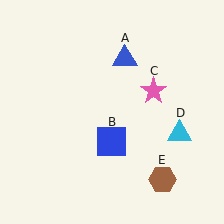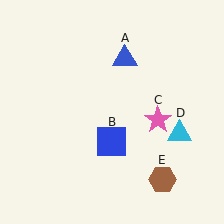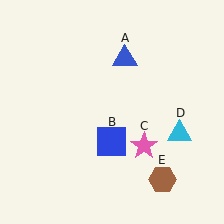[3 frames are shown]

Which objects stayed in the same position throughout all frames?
Blue triangle (object A) and blue square (object B) and cyan triangle (object D) and brown hexagon (object E) remained stationary.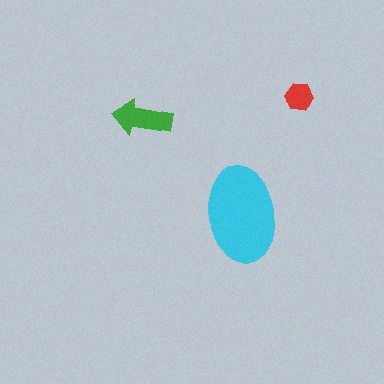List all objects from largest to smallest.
The cyan ellipse, the green arrow, the red hexagon.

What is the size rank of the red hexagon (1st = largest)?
3rd.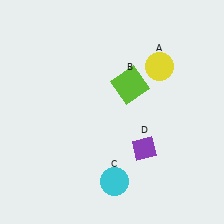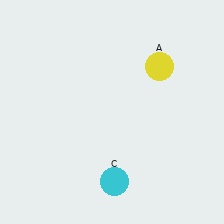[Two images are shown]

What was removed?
The lime square (B), the purple diamond (D) were removed in Image 2.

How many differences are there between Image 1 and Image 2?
There are 2 differences between the two images.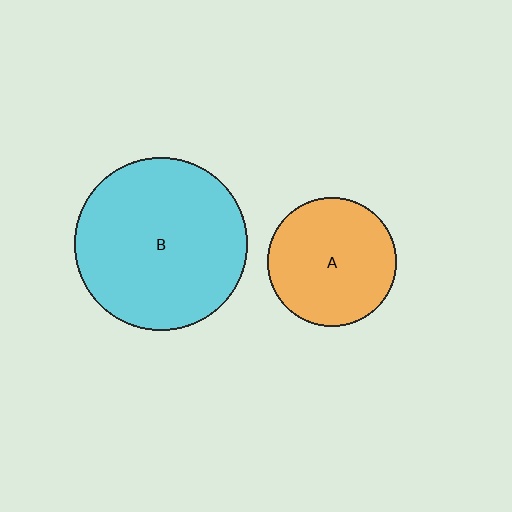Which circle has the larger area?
Circle B (cyan).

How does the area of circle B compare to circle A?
Approximately 1.8 times.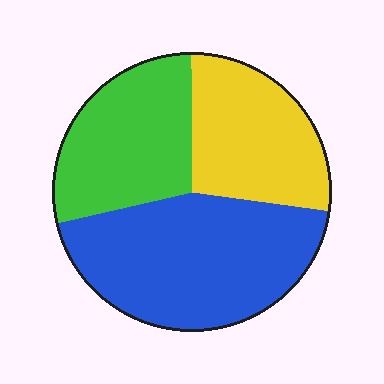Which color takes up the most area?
Blue, at roughly 45%.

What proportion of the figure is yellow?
Yellow covers about 25% of the figure.